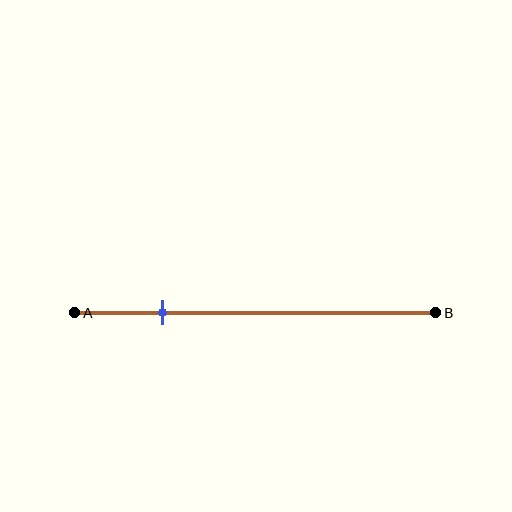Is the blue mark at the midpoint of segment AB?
No, the mark is at about 25% from A, not at the 50% midpoint.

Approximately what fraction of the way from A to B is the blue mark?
The blue mark is approximately 25% of the way from A to B.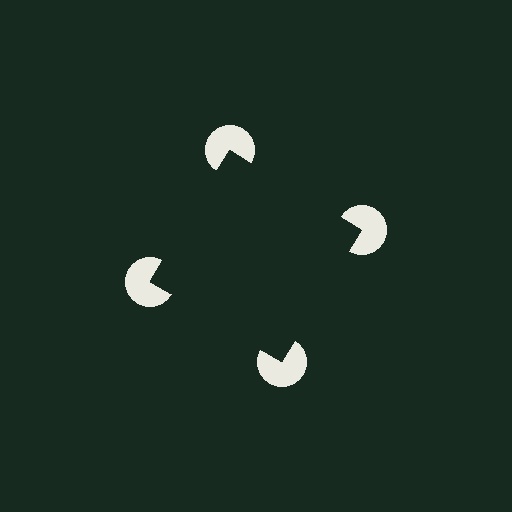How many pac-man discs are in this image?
There are 4 — one at each vertex of the illusory square.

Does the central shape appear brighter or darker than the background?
It typically appears slightly darker than the background, even though no actual brightness change is drawn.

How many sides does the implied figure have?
4 sides.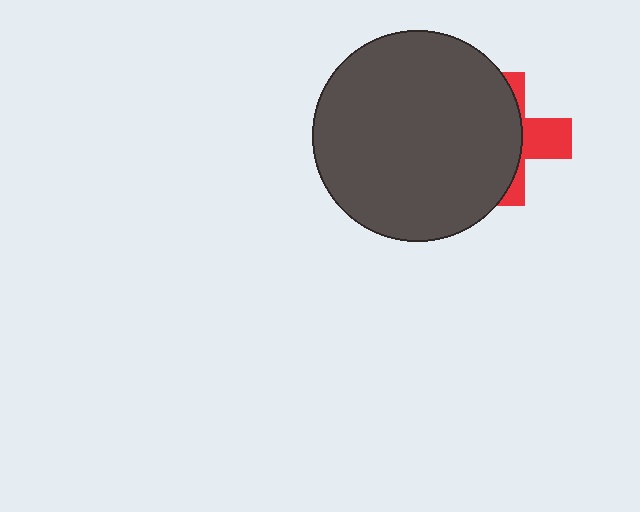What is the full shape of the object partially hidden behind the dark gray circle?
The partially hidden object is a red cross.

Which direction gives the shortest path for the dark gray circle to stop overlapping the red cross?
Moving left gives the shortest separation.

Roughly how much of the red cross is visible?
A small part of it is visible (roughly 34%).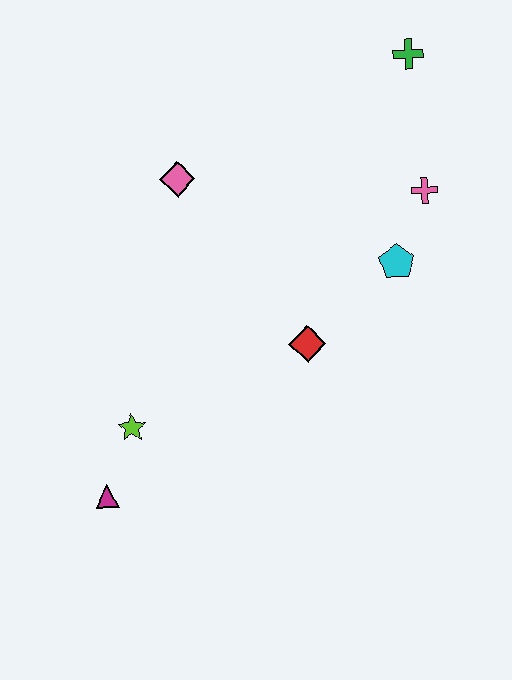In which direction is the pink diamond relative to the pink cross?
The pink diamond is to the left of the pink cross.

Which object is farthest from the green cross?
The magenta triangle is farthest from the green cross.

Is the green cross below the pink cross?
No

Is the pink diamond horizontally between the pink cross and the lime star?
Yes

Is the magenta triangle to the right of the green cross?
No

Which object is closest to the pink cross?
The cyan pentagon is closest to the pink cross.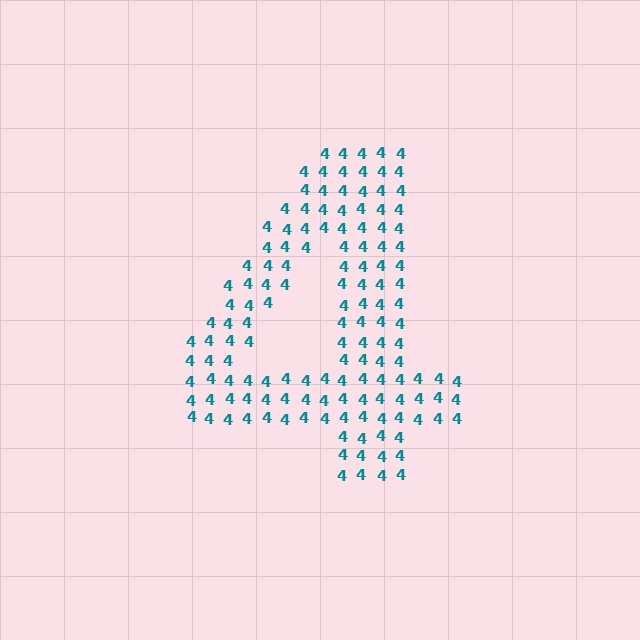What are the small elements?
The small elements are digit 4's.